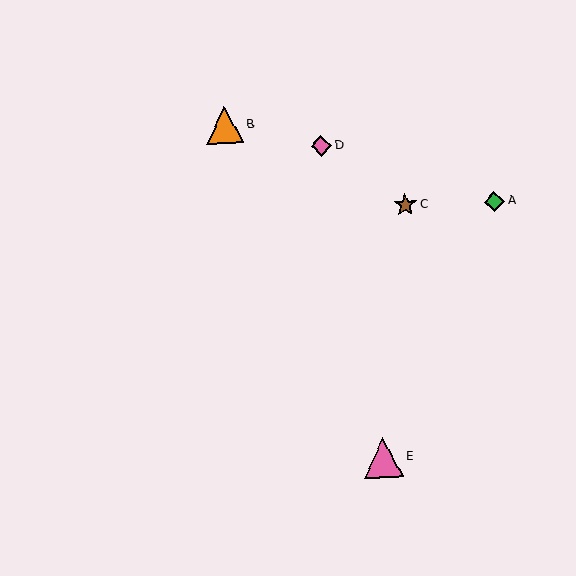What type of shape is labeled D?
Shape D is a pink diamond.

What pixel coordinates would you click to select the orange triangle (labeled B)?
Click at (224, 125) to select the orange triangle B.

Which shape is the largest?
The pink triangle (labeled E) is the largest.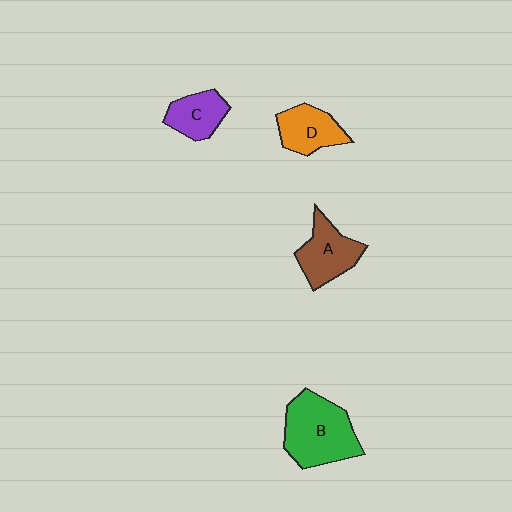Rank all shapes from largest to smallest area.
From largest to smallest: B (green), A (brown), D (orange), C (purple).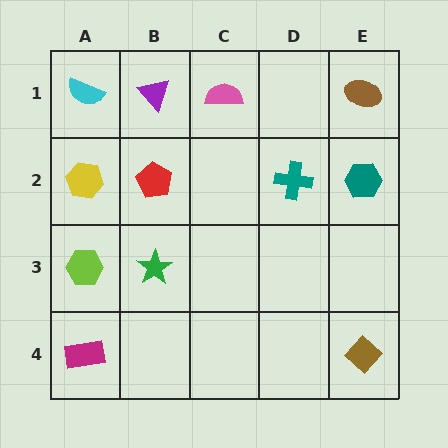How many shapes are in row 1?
4 shapes.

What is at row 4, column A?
A magenta rectangle.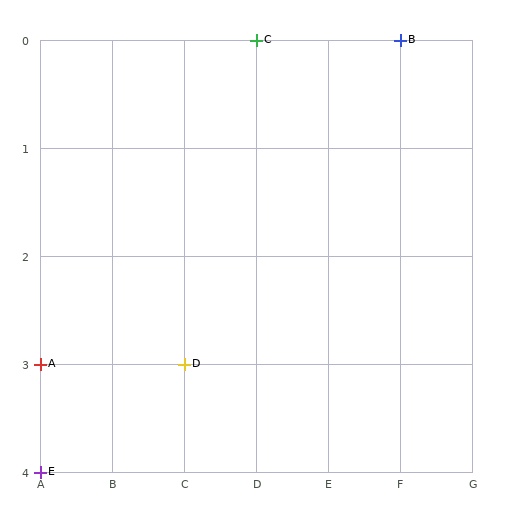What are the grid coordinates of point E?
Point E is at grid coordinates (A, 4).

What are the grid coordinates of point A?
Point A is at grid coordinates (A, 3).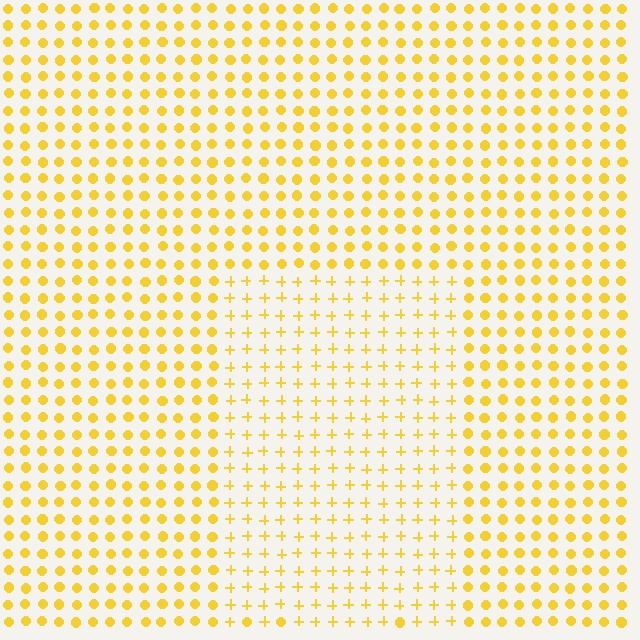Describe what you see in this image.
The image is filled with small yellow elements arranged in a uniform grid. A rectangle-shaped region contains plus signs, while the surrounding area contains circles. The boundary is defined purely by the change in element shape.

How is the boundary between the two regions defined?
The boundary is defined by a change in element shape: plus signs inside vs. circles outside. All elements share the same color and spacing.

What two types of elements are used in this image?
The image uses plus signs inside the rectangle region and circles outside it.